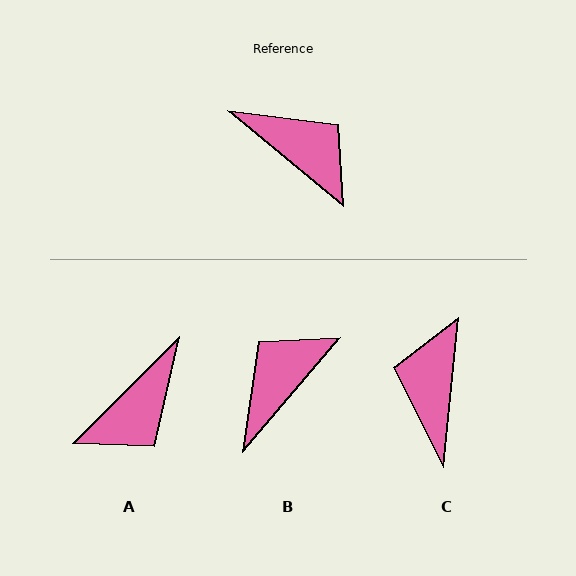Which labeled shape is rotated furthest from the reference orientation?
C, about 123 degrees away.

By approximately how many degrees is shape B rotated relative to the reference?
Approximately 89 degrees counter-clockwise.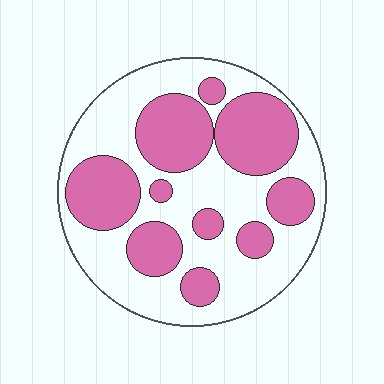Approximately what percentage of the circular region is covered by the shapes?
Approximately 40%.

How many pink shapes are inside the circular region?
10.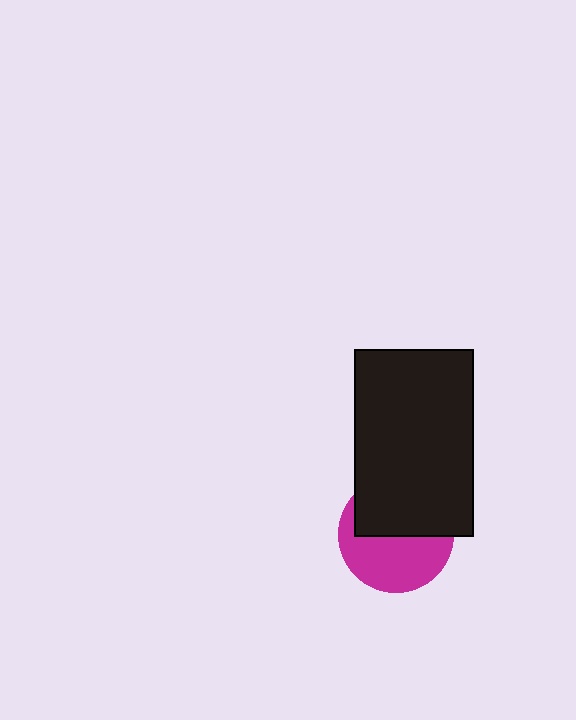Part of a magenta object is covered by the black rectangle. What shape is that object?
It is a circle.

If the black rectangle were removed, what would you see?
You would see the complete magenta circle.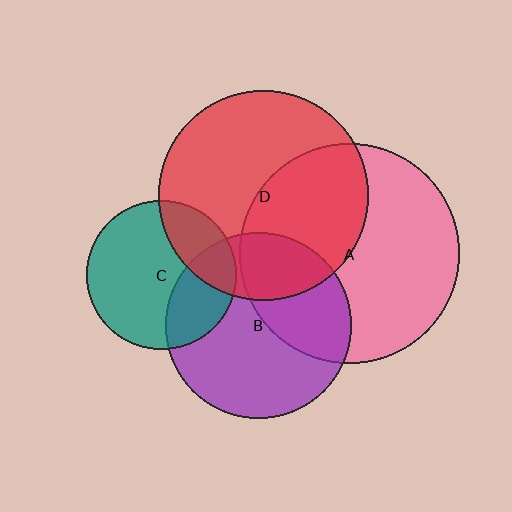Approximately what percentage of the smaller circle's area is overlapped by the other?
Approximately 25%.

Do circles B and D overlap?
Yes.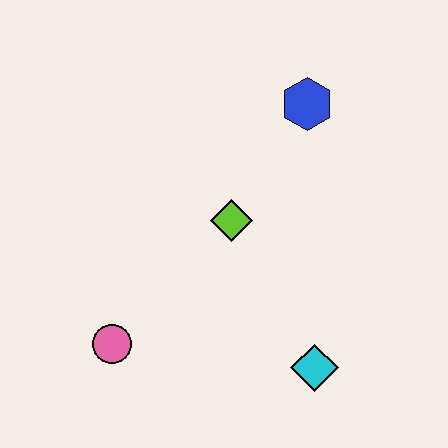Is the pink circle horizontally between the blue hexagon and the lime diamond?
No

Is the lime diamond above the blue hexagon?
No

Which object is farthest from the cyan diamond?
The blue hexagon is farthest from the cyan diamond.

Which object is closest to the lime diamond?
The blue hexagon is closest to the lime diamond.